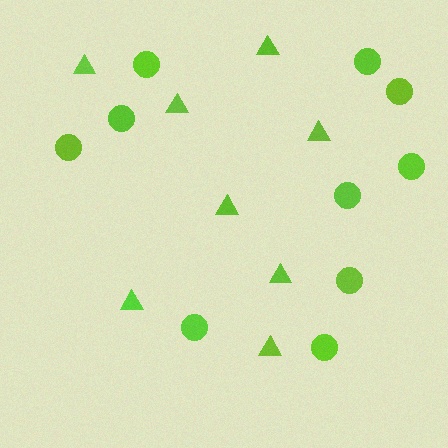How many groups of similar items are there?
There are 2 groups: one group of triangles (8) and one group of circles (10).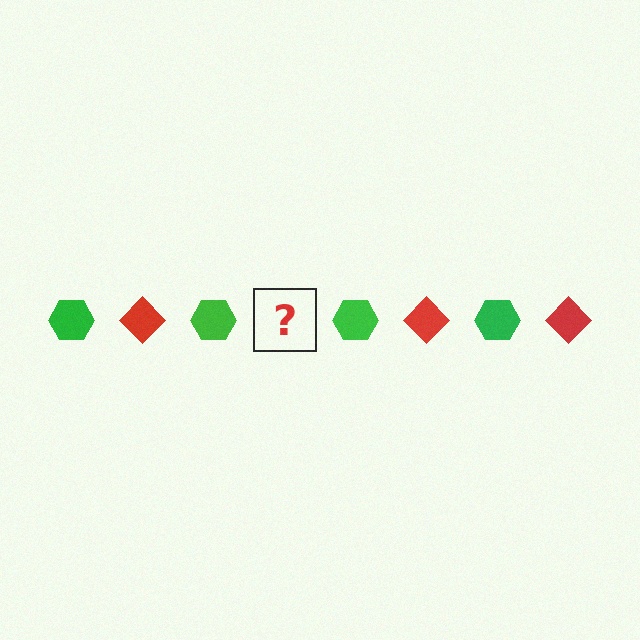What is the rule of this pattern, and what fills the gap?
The rule is that the pattern alternates between green hexagon and red diamond. The gap should be filled with a red diamond.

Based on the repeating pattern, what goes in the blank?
The blank should be a red diamond.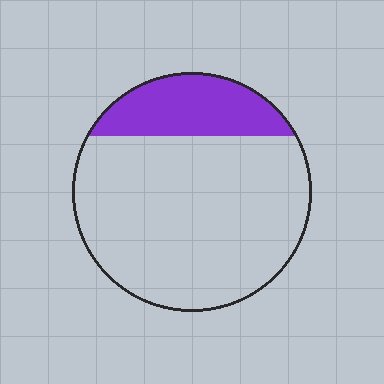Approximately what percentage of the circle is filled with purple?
Approximately 20%.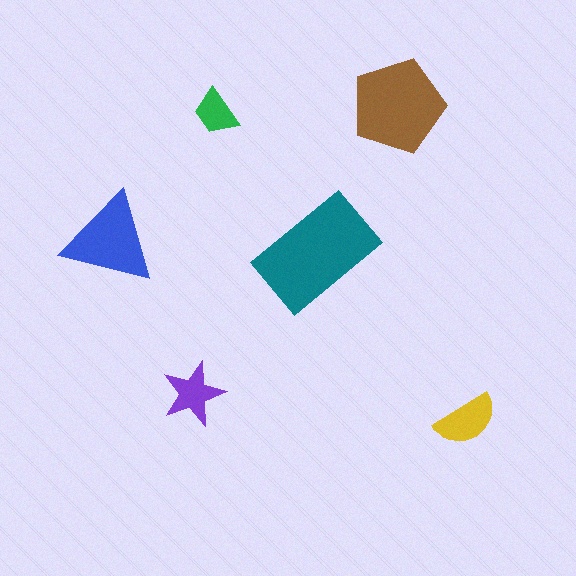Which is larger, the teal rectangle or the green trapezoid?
The teal rectangle.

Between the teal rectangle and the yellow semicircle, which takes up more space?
The teal rectangle.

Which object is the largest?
The teal rectangle.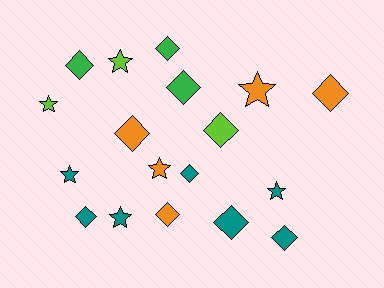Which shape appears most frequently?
Diamond, with 11 objects.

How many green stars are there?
There are no green stars.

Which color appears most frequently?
Teal, with 7 objects.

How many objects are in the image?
There are 18 objects.